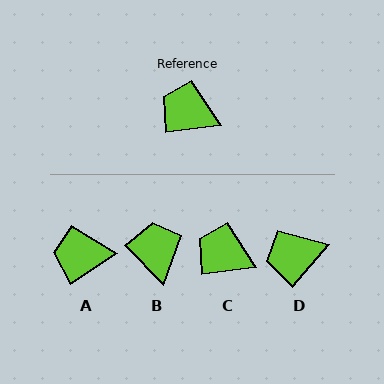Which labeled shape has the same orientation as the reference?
C.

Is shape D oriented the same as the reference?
No, it is off by about 42 degrees.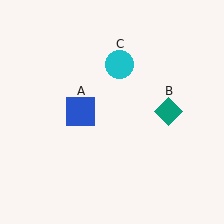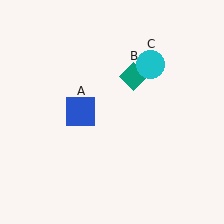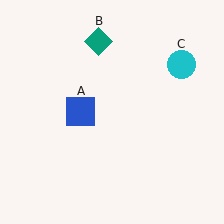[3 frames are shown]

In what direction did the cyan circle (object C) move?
The cyan circle (object C) moved right.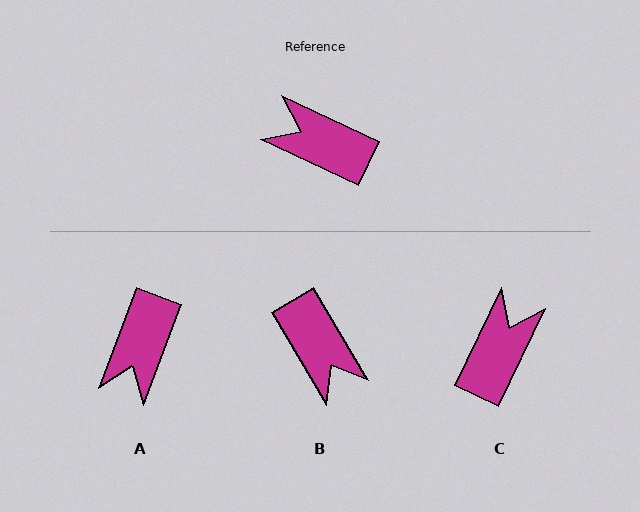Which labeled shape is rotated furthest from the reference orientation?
B, about 146 degrees away.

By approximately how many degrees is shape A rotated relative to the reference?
Approximately 95 degrees counter-clockwise.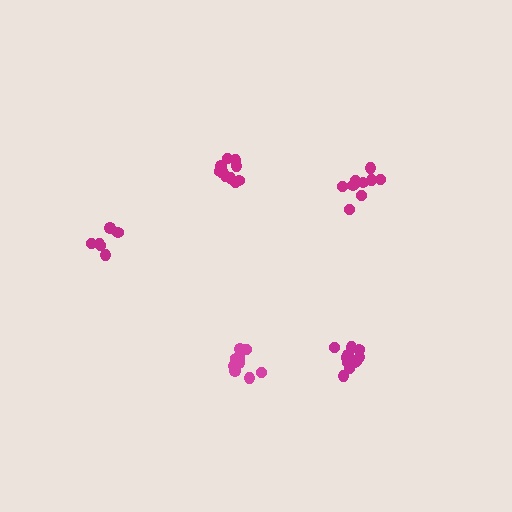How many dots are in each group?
Group 1: 11 dots, Group 2: 10 dots, Group 3: 9 dots, Group 4: 6 dots, Group 5: 10 dots (46 total).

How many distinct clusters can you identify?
There are 5 distinct clusters.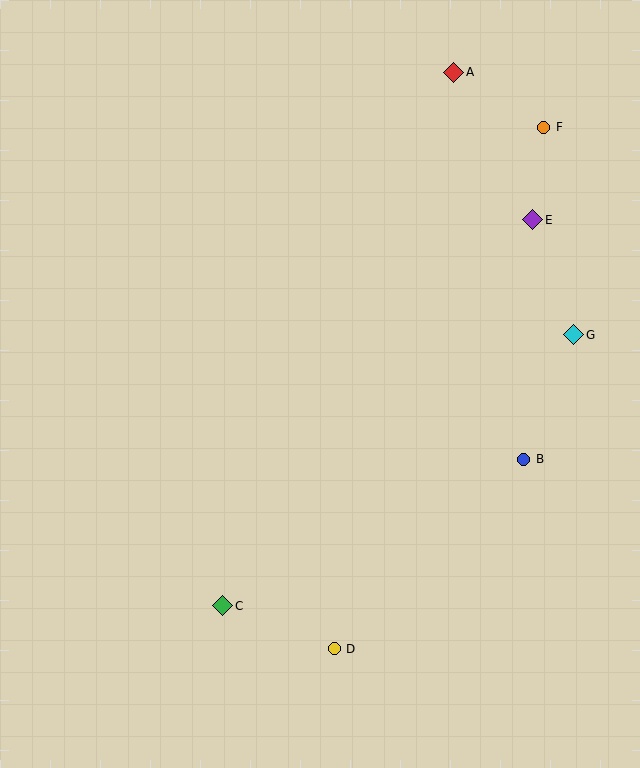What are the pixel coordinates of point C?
Point C is at (223, 606).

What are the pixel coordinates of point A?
Point A is at (454, 72).